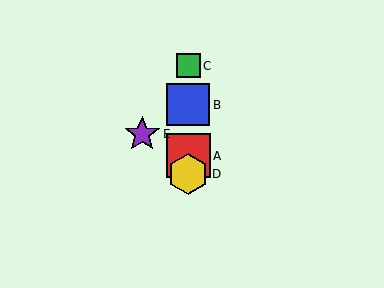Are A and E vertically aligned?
No, A is at x≈188 and E is at x≈142.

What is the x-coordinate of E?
Object E is at x≈142.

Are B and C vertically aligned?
Yes, both are at x≈188.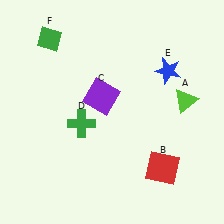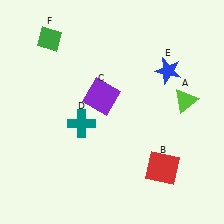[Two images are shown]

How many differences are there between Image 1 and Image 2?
There is 1 difference between the two images.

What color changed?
The cross (D) changed from green in Image 1 to teal in Image 2.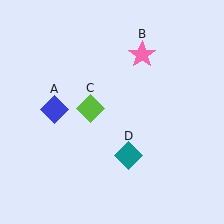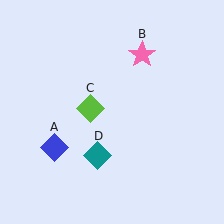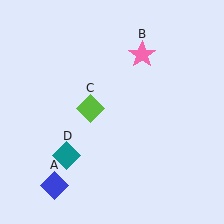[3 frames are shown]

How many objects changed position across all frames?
2 objects changed position: blue diamond (object A), teal diamond (object D).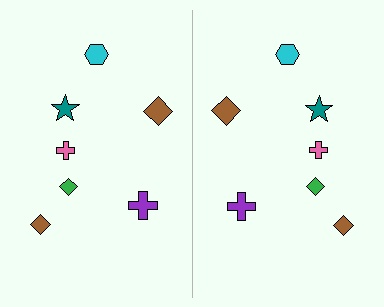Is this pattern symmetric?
Yes, this pattern has bilateral (reflection) symmetry.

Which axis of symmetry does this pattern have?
The pattern has a vertical axis of symmetry running through the center of the image.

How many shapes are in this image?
There are 14 shapes in this image.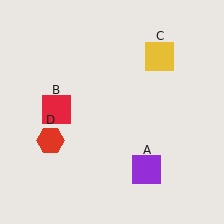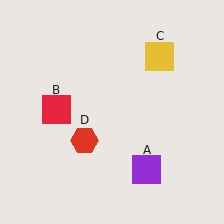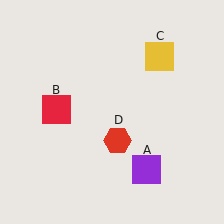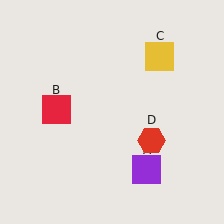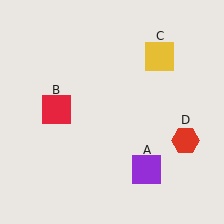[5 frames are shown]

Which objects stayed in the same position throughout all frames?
Purple square (object A) and red square (object B) and yellow square (object C) remained stationary.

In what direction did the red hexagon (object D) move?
The red hexagon (object D) moved right.